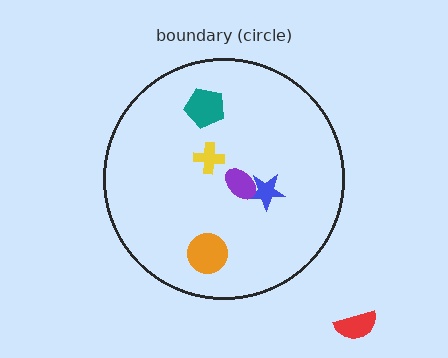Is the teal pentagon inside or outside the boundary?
Inside.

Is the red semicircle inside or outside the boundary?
Outside.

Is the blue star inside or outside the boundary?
Inside.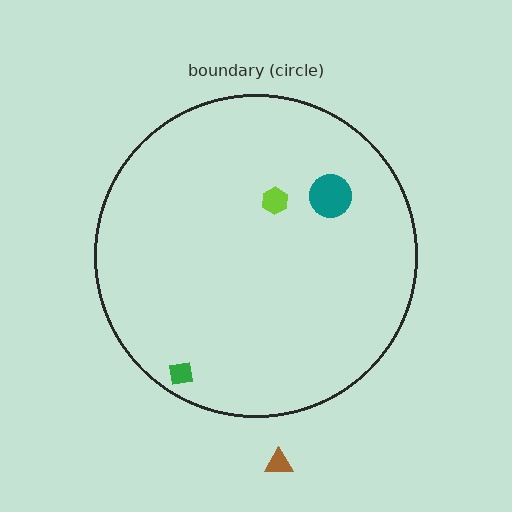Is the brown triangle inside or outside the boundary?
Outside.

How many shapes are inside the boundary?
3 inside, 1 outside.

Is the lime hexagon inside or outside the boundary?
Inside.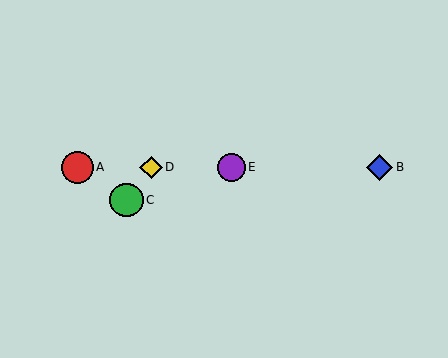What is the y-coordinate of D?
Object D is at y≈167.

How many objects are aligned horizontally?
4 objects (A, B, D, E) are aligned horizontally.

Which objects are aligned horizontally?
Objects A, B, D, E are aligned horizontally.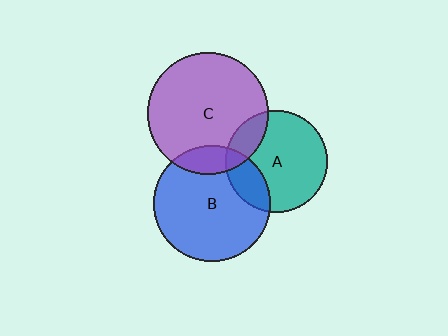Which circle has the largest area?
Circle C (purple).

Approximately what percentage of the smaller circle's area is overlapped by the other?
Approximately 15%.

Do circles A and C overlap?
Yes.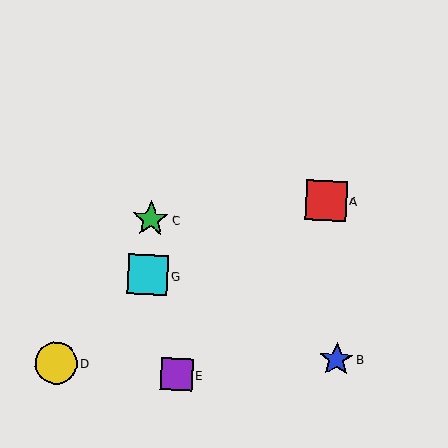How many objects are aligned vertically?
3 objects (C, F, G) are aligned vertically.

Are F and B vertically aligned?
No, F is at x≈148 and B is at x≈336.